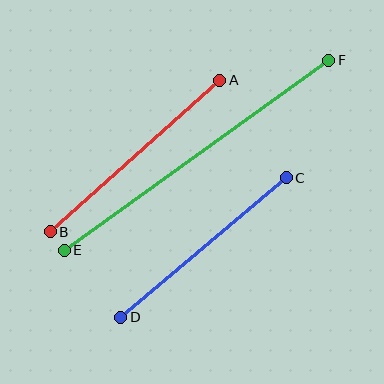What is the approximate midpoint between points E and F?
The midpoint is at approximately (196, 155) pixels.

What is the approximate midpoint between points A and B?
The midpoint is at approximately (135, 156) pixels.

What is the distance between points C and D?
The distance is approximately 216 pixels.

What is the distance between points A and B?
The distance is approximately 227 pixels.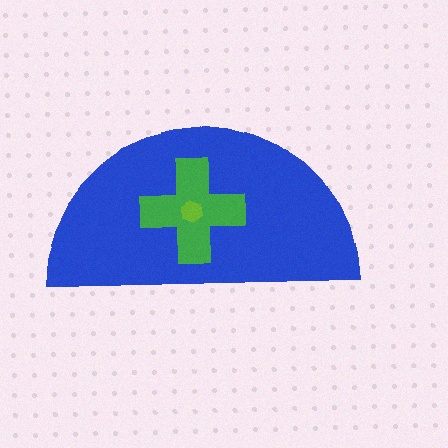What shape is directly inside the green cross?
The lime hexagon.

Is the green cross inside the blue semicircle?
Yes.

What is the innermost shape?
The lime hexagon.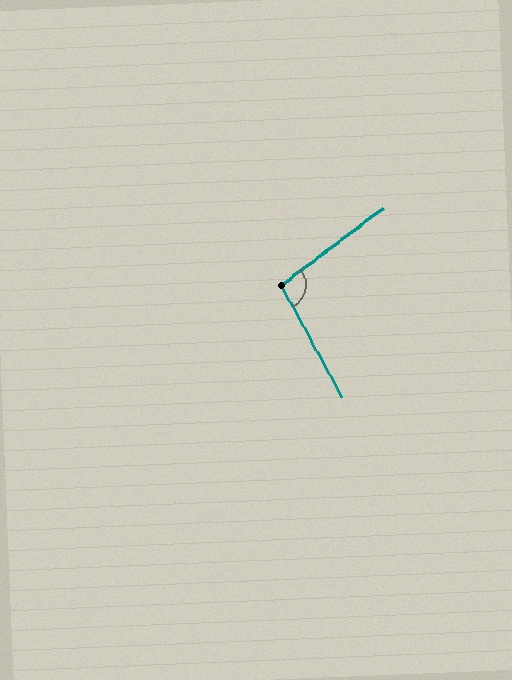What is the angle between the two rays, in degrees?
Approximately 99 degrees.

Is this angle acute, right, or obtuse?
It is obtuse.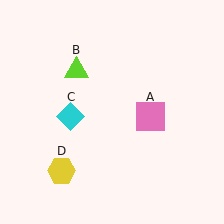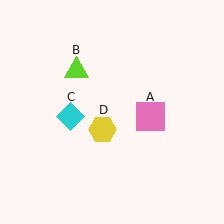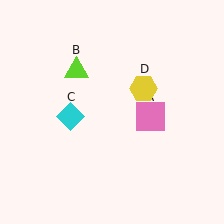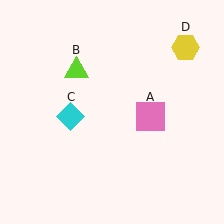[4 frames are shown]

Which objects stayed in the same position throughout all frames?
Pink square (object A) and lime triangle (object B) and cyan diamond (object C) remained stationary.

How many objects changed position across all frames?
1 object changed position: yellow hexagon (object D).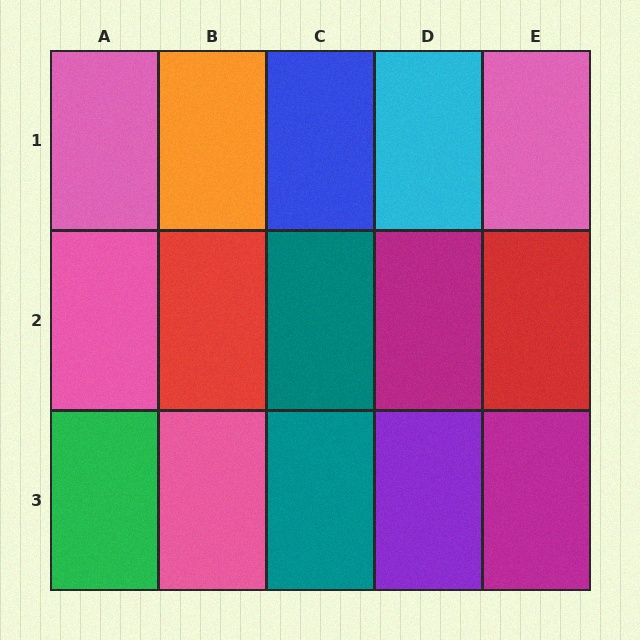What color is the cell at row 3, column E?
Magenta.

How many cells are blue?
1 cell is blue.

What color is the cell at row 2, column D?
Magenta.